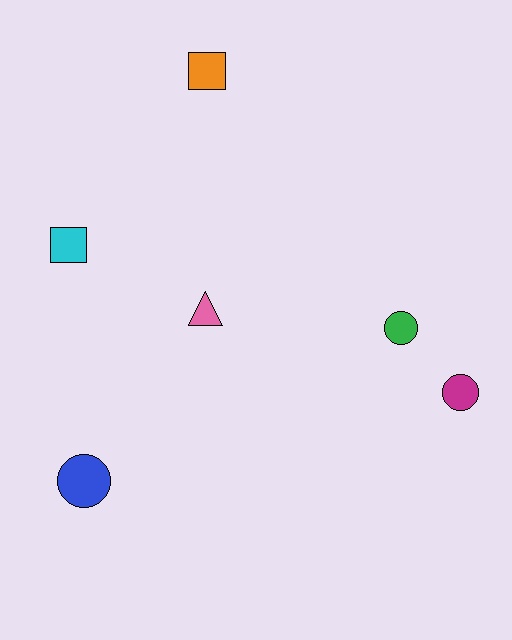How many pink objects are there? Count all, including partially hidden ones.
There is 1 pink object.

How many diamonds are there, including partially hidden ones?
There are no diamonds.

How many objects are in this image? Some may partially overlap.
There are 6 objects.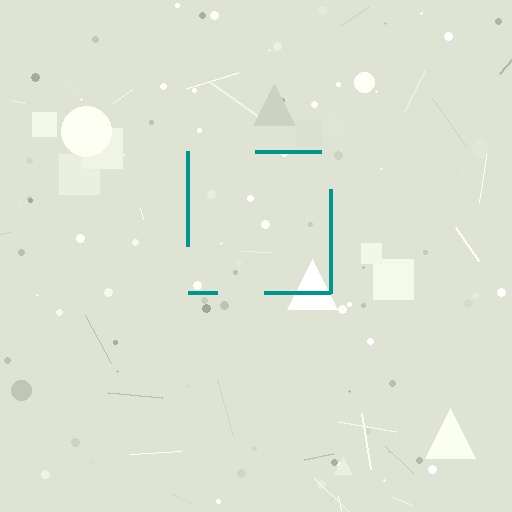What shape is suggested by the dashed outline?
The dashed outline suggests a square.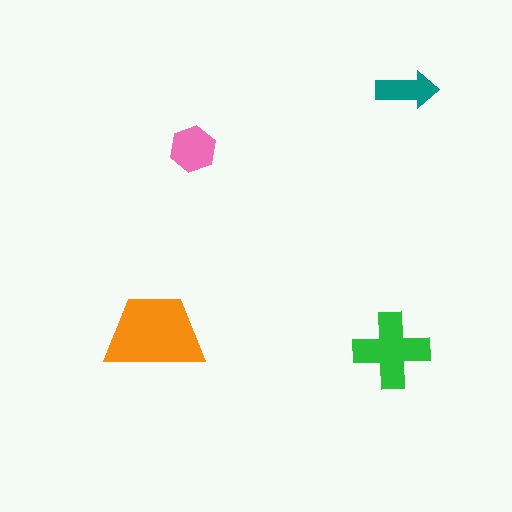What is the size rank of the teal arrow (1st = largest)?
4th.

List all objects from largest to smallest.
The orange trapezoid, the green cross, the pink hexagon, the teal arrow.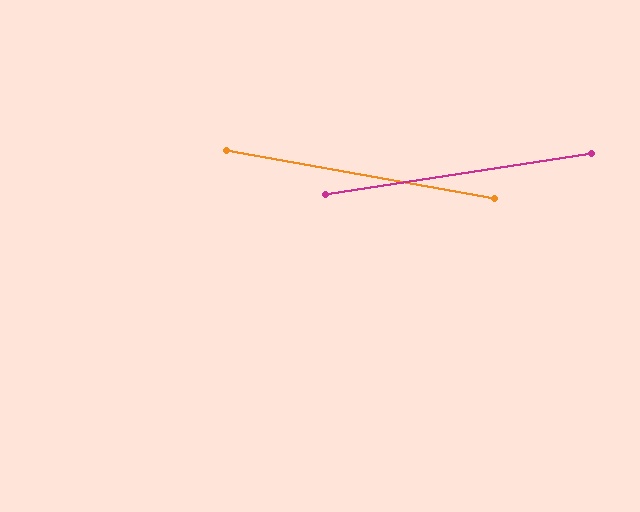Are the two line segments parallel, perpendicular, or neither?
Neither parallel nor perpendicular — they differ by about 19°.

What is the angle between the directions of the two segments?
Approximately 19 degrees.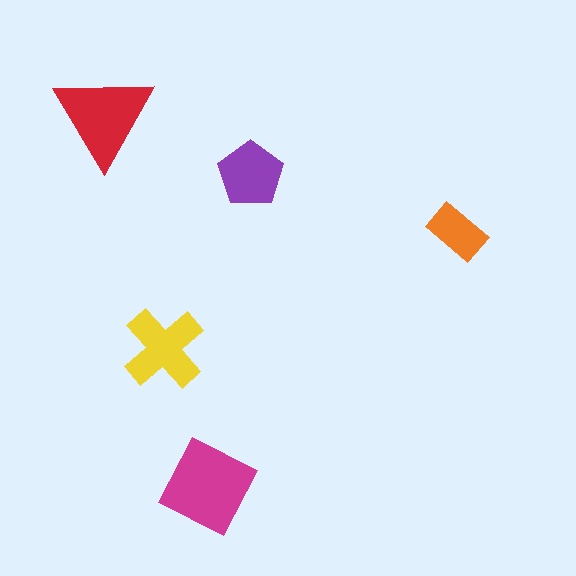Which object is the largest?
The magenta diamond.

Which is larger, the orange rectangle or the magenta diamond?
The magenta diamond.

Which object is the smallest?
The orange rectangle.